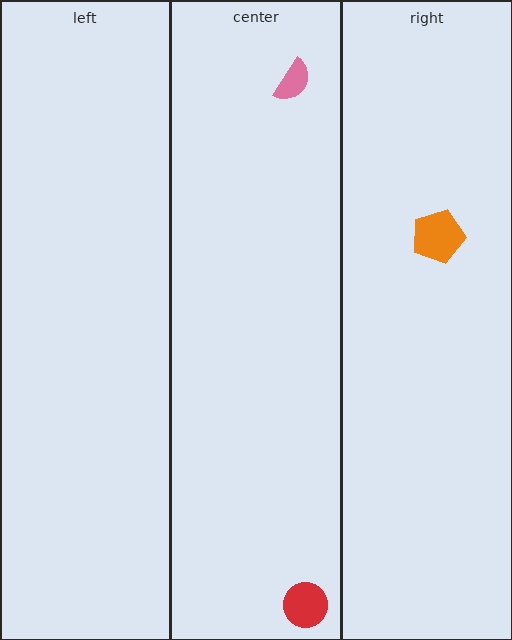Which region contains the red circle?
The center region.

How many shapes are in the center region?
2.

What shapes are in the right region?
The orange pentagon.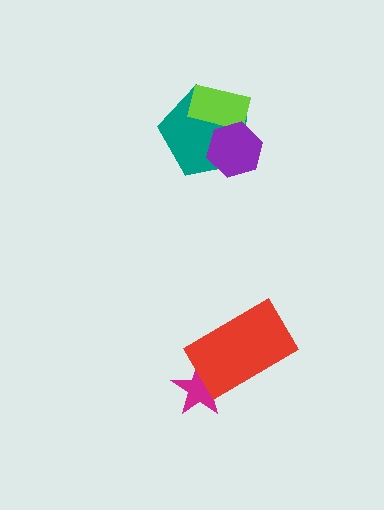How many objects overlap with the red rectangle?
1 object overlaps with the red rectangle.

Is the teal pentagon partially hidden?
Yes, it is partially covered by another shape.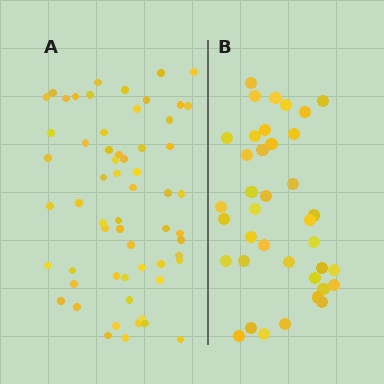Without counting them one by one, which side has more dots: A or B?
Region A (the left region) has more dots.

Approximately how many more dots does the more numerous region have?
Region A has approximately 20 more dots than region B.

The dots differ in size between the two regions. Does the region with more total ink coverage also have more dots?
No. Region B has more total ink coverage because its dots are larger, but region A actually contains more individual dots. Total area can be misleading — the number of items is what matters here.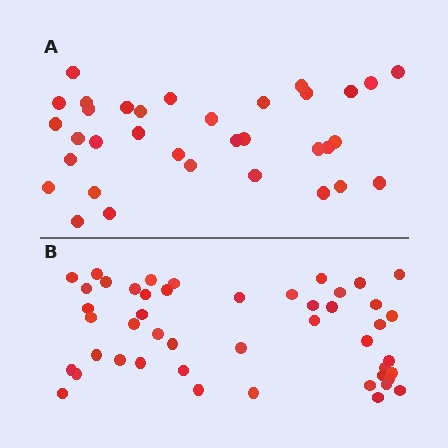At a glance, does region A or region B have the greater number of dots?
Region B (the bottom region) has more dots.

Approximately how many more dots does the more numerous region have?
Region B has approximately 15 more dots than region A.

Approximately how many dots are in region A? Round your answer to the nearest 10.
About 30 dots. (The exact count is 34, which rounds to 30.)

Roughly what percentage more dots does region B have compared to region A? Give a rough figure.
About 40% more.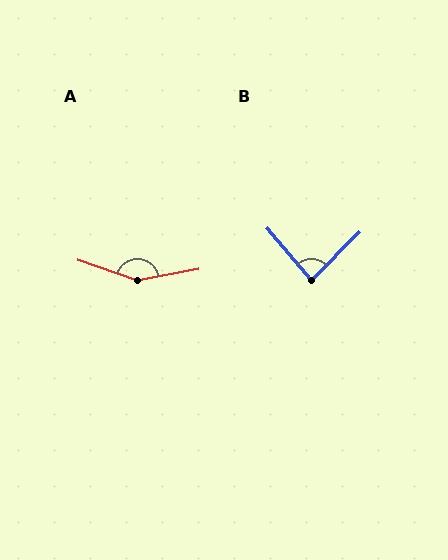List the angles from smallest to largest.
B (85°), A (151°).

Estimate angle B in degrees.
Approximately 85 degrees.